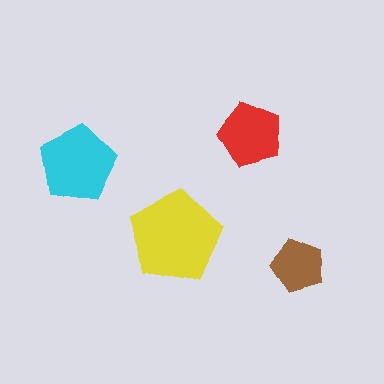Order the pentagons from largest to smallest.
the yellow one, the cyan one, the red one, the brown one.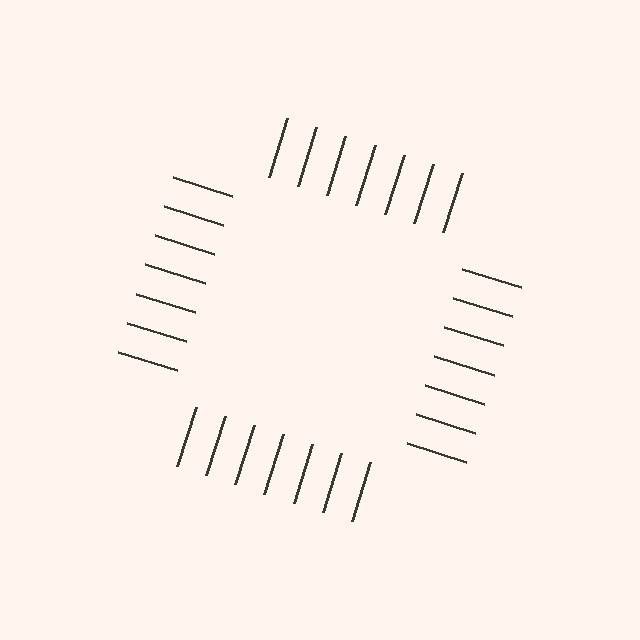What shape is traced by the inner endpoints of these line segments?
An illusory square — the line segments terminate on its edges but no continuous stroke is drawn.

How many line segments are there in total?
28 — 7 along each of the 4 edges.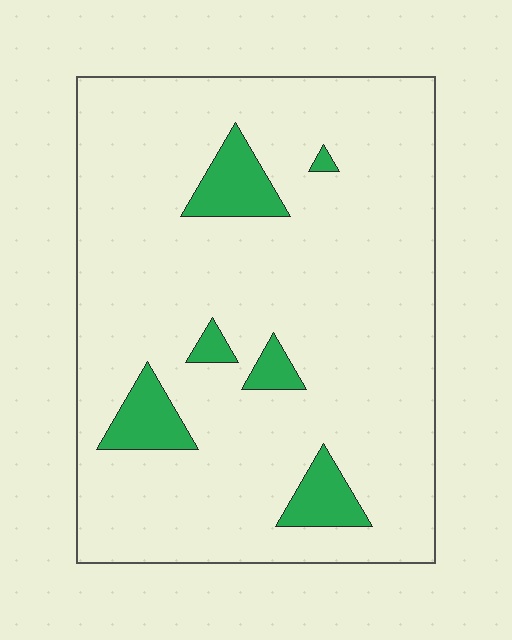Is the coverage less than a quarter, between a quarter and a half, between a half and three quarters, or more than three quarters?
Less than a quarter.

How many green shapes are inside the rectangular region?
6.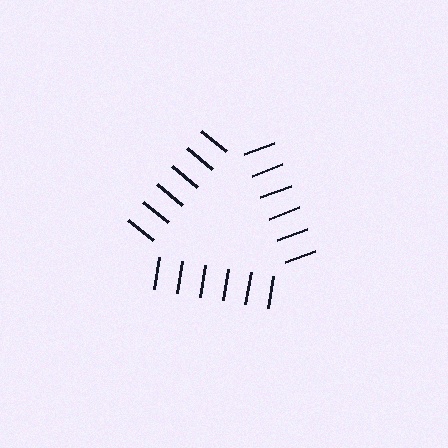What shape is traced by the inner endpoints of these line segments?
An illusory triangle — the line segments terminate on its edges but no continuous stroke is drawn.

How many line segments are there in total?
18 — 6 along each of the 3 edges.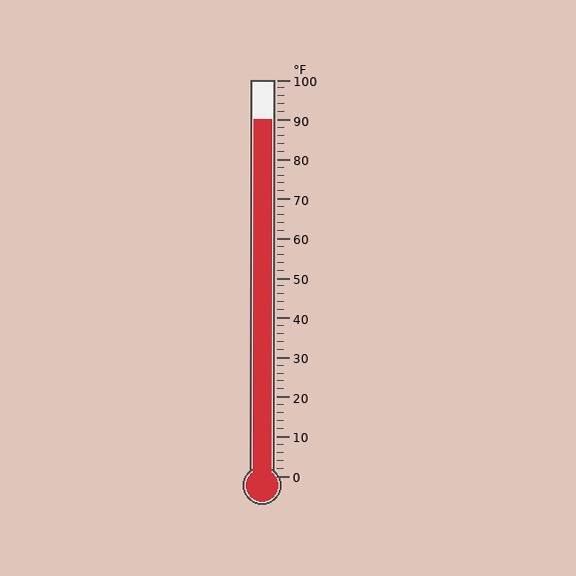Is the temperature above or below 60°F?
The temperature is above 60°F.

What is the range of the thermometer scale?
The thermometer scale ranges from 0°F to 100°F.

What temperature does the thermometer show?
The thermometer shows approximately 90°F.